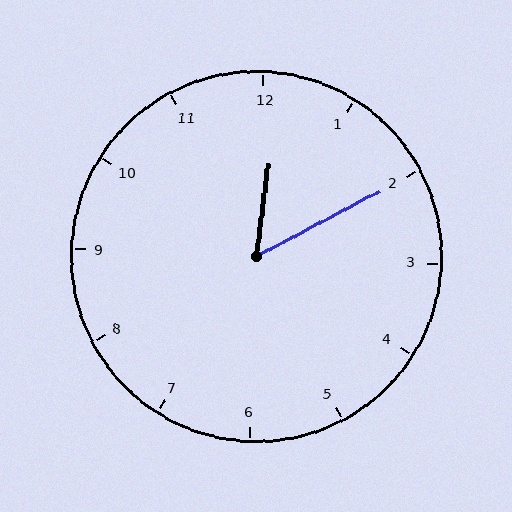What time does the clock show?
12:10.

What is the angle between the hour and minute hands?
Approximately 55 degrees.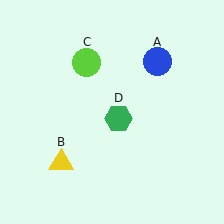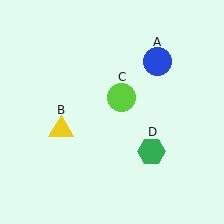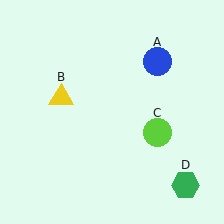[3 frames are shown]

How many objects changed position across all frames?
3 objects changed position: yellow triangle (object B), lime circle (object C), green hexagon (object D).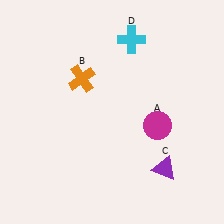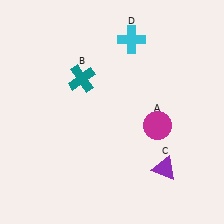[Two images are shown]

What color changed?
The cross (B) changed from orange in Image 1 to teal in Image 2.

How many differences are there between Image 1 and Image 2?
There is 1 difference between the two images.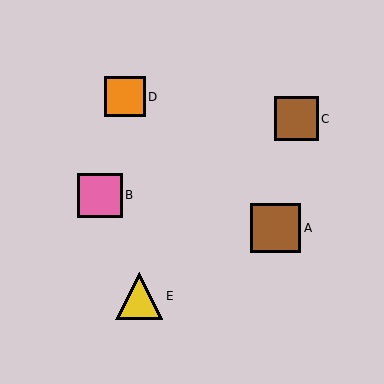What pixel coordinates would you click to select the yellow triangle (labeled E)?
Click at (139, 296) to select the yellow triangle E.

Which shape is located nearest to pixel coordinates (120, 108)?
The orange square (labeled D) at (125, 97) is nearest to that location.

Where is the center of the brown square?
The center of the brown square is at (276, 228).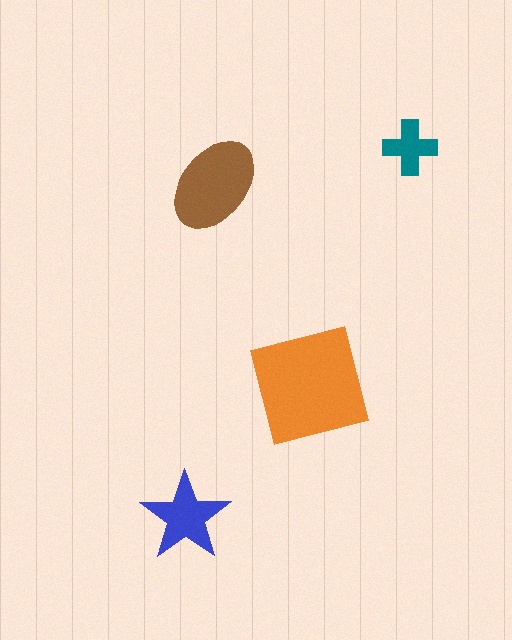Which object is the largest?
The orange square.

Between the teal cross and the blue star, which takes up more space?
The blue star.